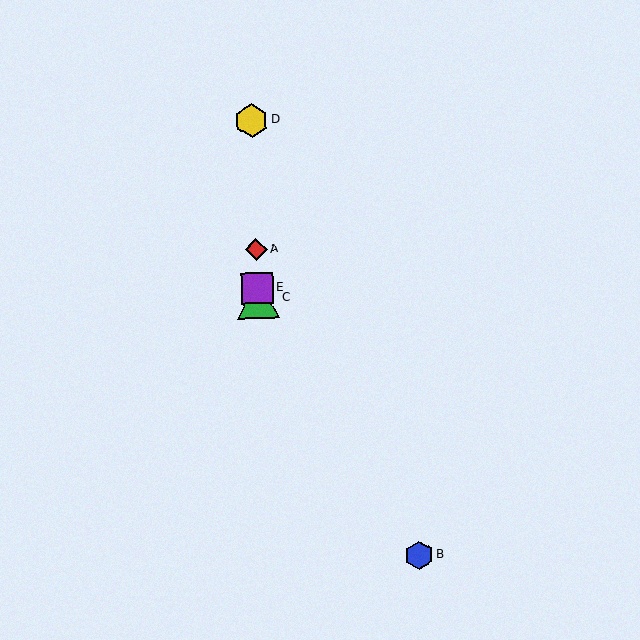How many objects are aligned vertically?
4 objects (A, C, D, E) are aligned vertically.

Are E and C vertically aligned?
Yes, both are at x≈257.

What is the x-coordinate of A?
Object A is at x≈256.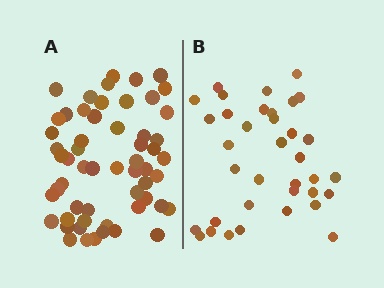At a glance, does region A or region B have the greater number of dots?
Region A (the left region) has more dots.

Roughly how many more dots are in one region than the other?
Region A has approximately 20 more dots than region B.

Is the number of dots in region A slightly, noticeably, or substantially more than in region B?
Region A has substantially more. The ratio is roughly 1.6 to 1.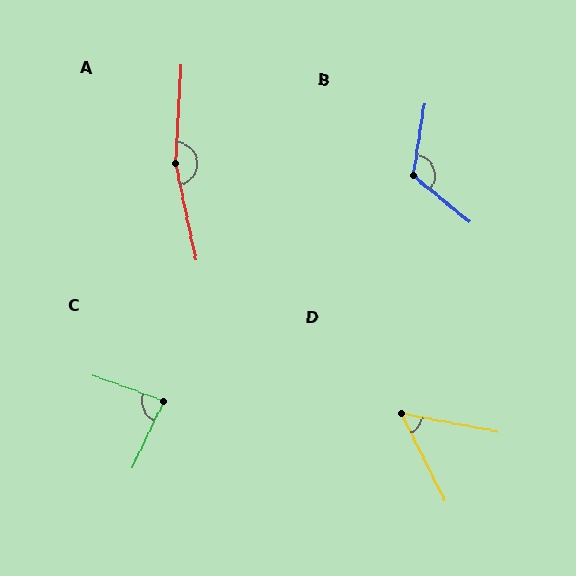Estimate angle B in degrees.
Approximately 121 degrees.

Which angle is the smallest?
D, at approximately 53 degrees.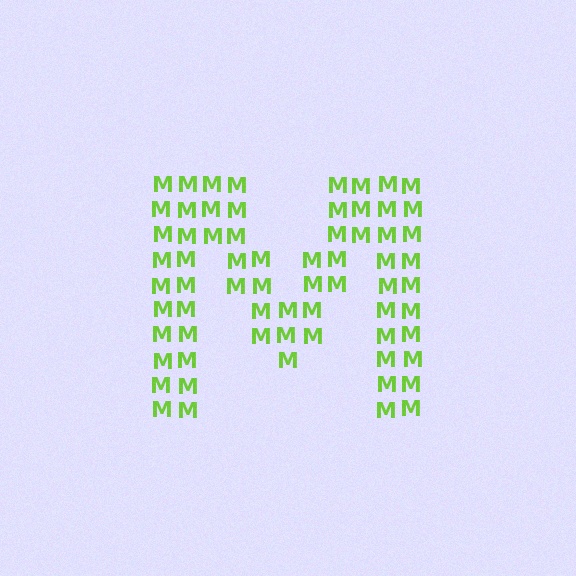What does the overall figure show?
The overall figure shows the letter M.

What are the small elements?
The small elements are letter M's.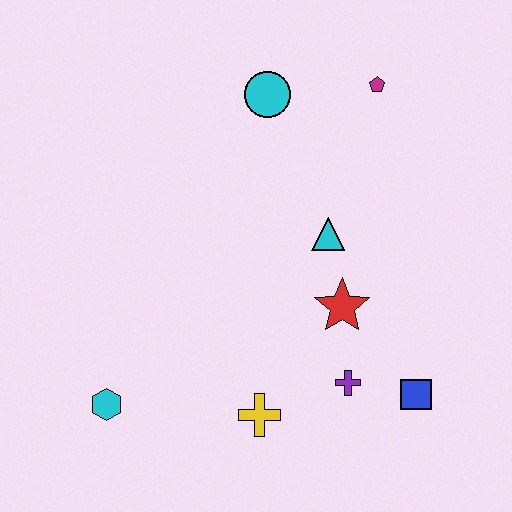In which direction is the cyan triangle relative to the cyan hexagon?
The cyan triangle is to the right of the cyan hexagon.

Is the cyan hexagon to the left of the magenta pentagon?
Yes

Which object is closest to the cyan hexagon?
The yellow cross is closest to the cyan hexagon.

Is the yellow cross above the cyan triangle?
No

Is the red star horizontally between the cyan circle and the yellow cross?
No